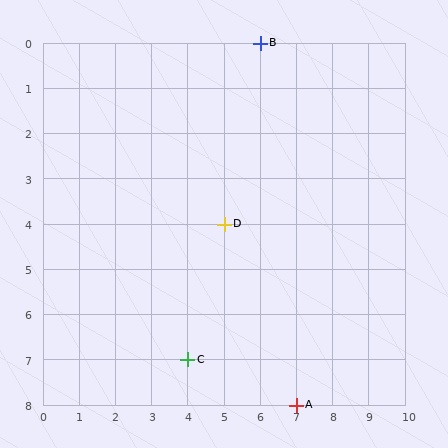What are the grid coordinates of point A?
Point A is at grid coordinates (7, 8).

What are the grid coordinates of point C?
Point C is at grid coordinates (4, 7).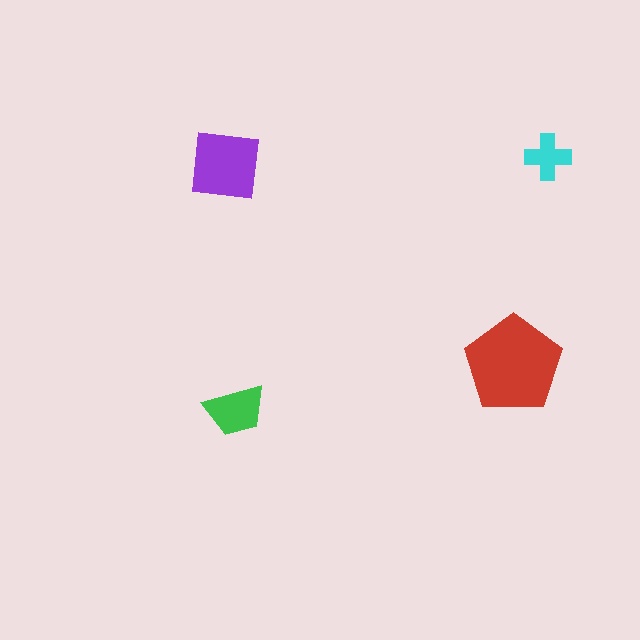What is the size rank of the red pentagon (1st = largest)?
1st.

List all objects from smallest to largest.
The cyan cross, the green trapezoid, the purple square, the red pentagon.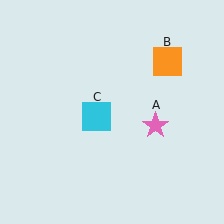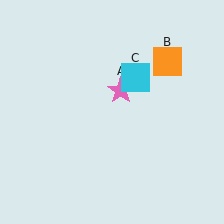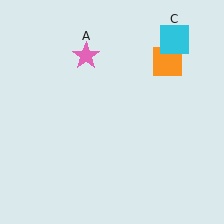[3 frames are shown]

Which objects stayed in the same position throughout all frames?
Orange square (object B) remained stationary.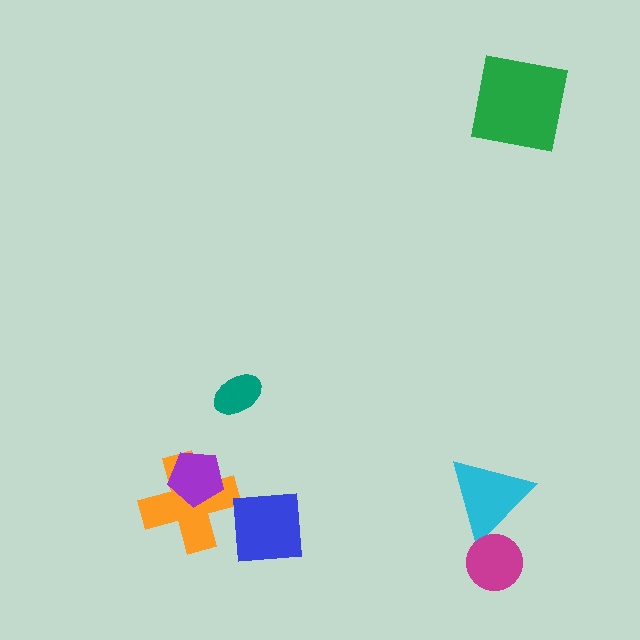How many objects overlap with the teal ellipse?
0 objects overlap with the teal ellipse.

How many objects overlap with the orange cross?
2 objects overlap with the orange cross.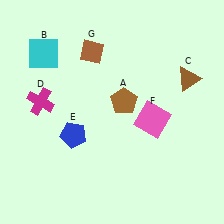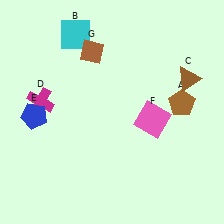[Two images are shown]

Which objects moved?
The objects that moved are: the brown pentagon (A), the cyan square (B), the blue pentagon (E).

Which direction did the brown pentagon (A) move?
The brown pentagon (A) moved right.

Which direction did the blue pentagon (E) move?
The blue pentagon (E) moved left.